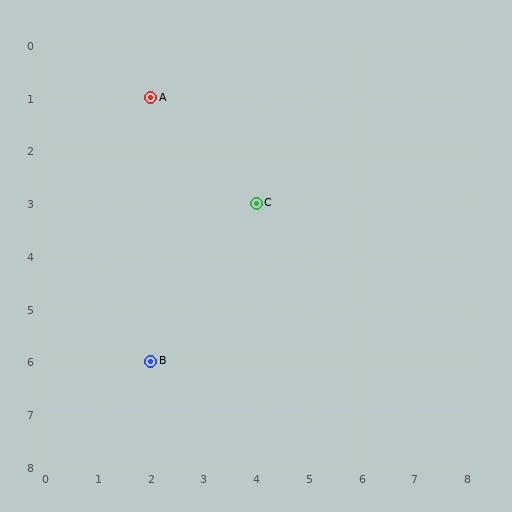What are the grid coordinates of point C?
Point C is at grid coordinates (4, 3).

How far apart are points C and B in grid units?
Points C and B are 2 columns and 3 rows apart (about 3.6 grid units diagonally).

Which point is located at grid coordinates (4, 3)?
Point C is at (4, 3).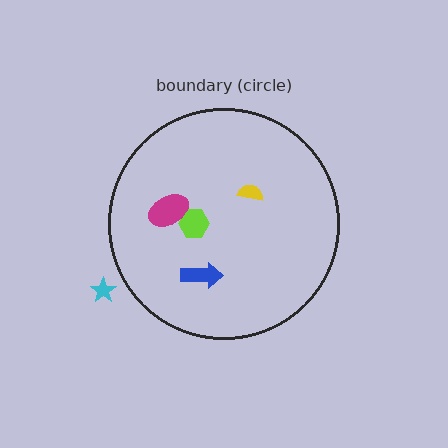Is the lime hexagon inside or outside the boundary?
Inside.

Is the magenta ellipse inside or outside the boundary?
Inside.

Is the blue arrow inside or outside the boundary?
Inside.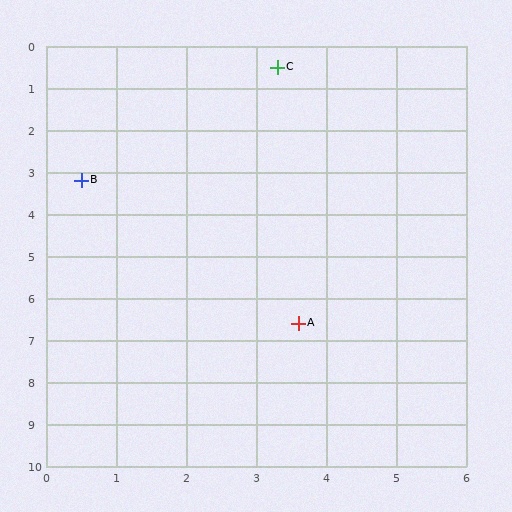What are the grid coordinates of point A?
Point A is at approximately (3.6, 6.6).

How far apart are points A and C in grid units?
Points A and C are about 6.1 grid units apart.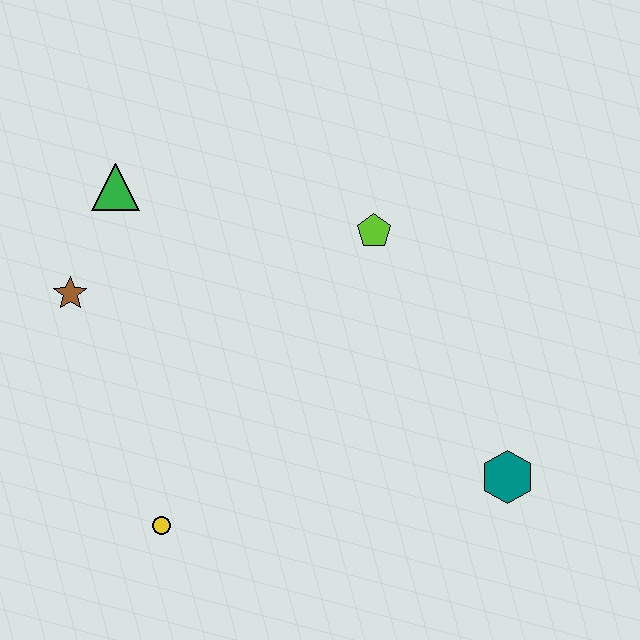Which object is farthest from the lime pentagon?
The yellow circle is farthest from the lime pentagon.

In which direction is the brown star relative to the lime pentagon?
The brown star is to the left of the lime pentagon.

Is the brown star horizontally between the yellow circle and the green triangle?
No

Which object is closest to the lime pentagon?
The green triangle is closest to the lime pentagon.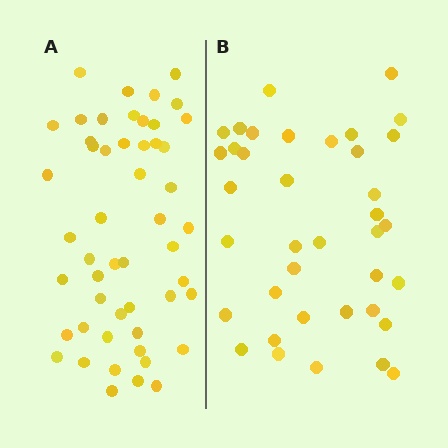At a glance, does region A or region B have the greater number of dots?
Region A (the left region) has more dots.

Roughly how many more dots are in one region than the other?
Region A has approximately 15 more dots than region B.